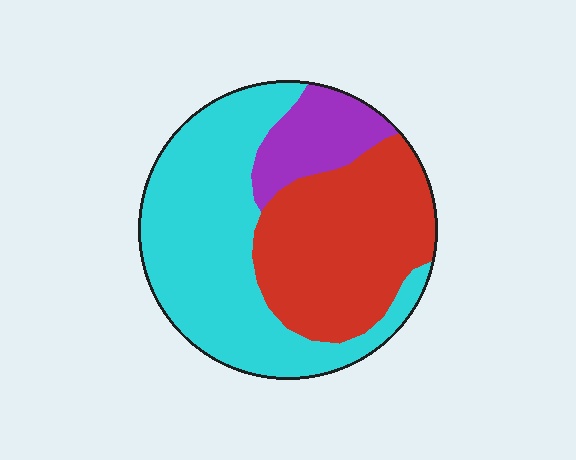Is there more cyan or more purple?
Cyan.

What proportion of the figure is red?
Red takes up between a quarter and a half of the figure.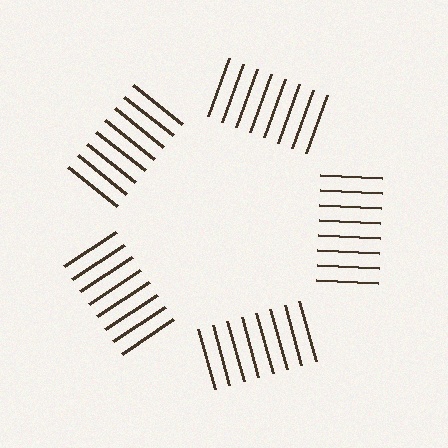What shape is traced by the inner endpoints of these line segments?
An illusory pentagon — the line segments terminate on its edges but no continuous stroke is drawn.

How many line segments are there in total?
40 — 8 along each of the 5 edges.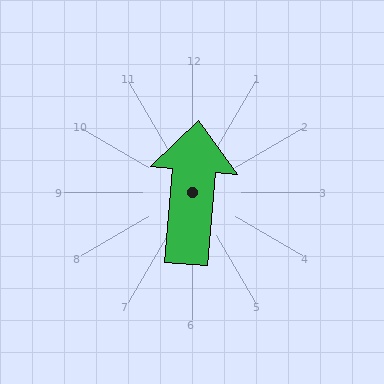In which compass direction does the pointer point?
North.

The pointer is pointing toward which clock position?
Roughly 12 o'clock.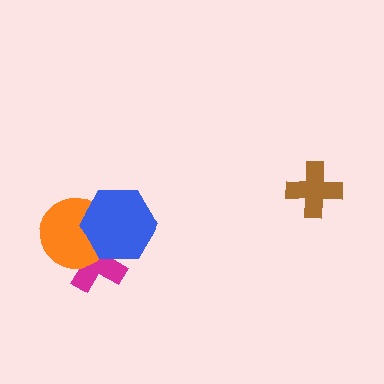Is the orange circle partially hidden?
Yes, it is partially covered by another shape.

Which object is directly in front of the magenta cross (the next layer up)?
The orange circle is directly in front of the magenta cross.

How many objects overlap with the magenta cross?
2 objects overlap with the magenta cross.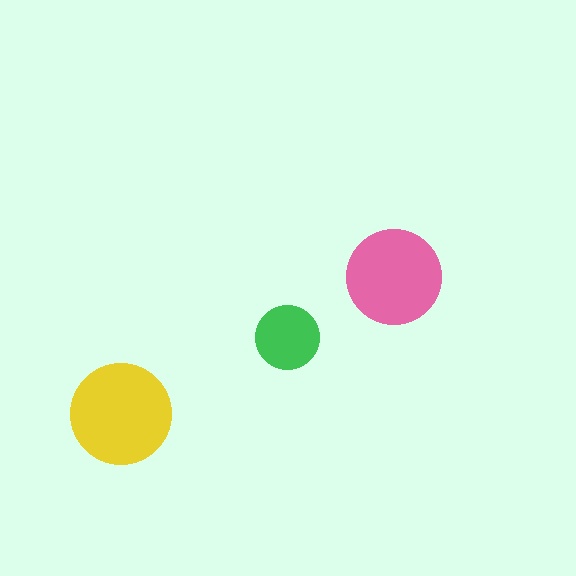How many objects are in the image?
There are 3 objects in the image.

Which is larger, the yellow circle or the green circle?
The yellow one.